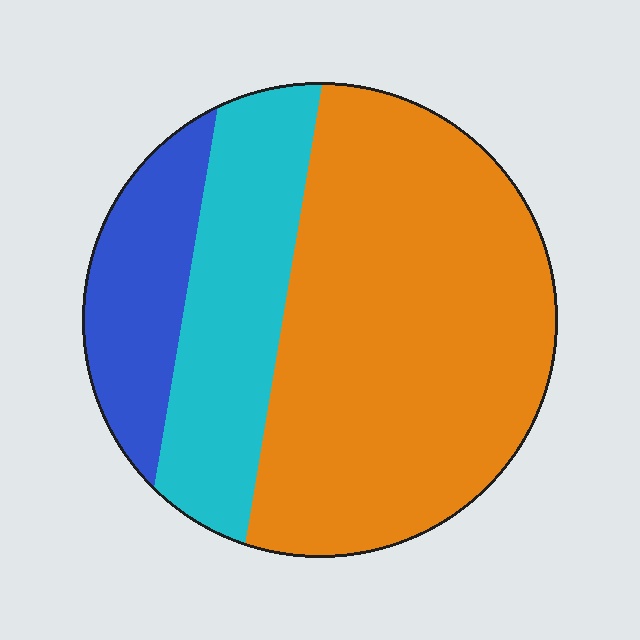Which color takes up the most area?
Orange, at roughly 60%.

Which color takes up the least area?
Blue, at roughly 15%.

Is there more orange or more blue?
Orange.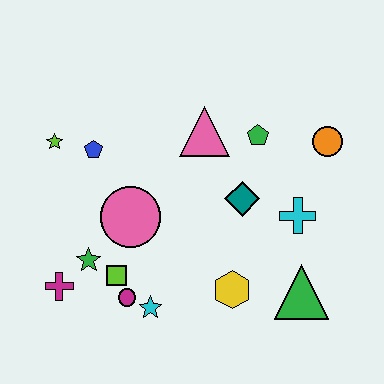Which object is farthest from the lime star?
The green triangle is farthest from the lime star.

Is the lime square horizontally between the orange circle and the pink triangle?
No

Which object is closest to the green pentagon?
The pink triangle is closest to the green pentagon.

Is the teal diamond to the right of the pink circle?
Yes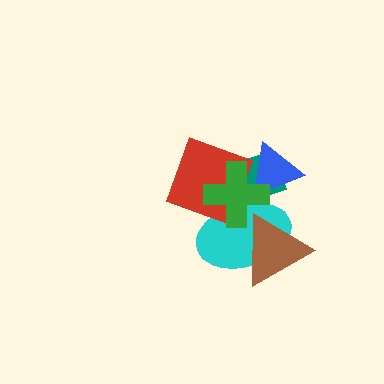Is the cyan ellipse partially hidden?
Yes, it is partially covered by another shape.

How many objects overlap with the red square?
3 objects overlap with the red square.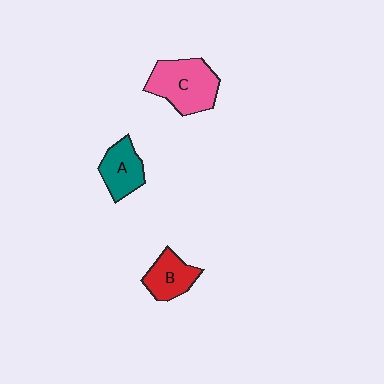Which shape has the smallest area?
Shape B (red).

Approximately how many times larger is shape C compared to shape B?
Approximately 1.6 times.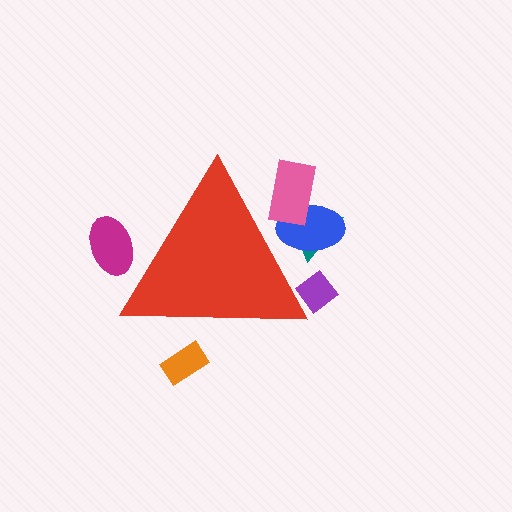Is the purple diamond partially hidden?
Yes, the purple diamond is partially hidden behind the red triangle.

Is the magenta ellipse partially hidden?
Yes, the magenta ellipse is partially hidden behind the red triangle.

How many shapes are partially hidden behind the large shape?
6 shapes are partially hidden.